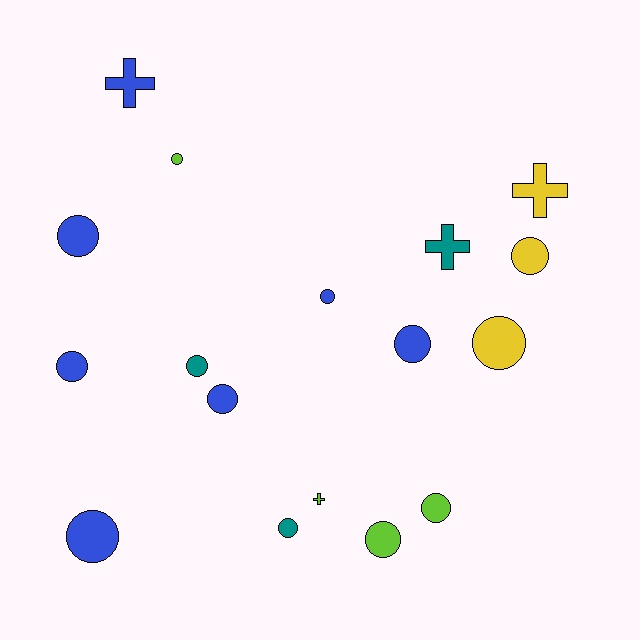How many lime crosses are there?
There is 1 lime cross.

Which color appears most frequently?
Blue, with 7 objects.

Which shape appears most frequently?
Circle, with 13 objects.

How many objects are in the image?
There are 17 objects.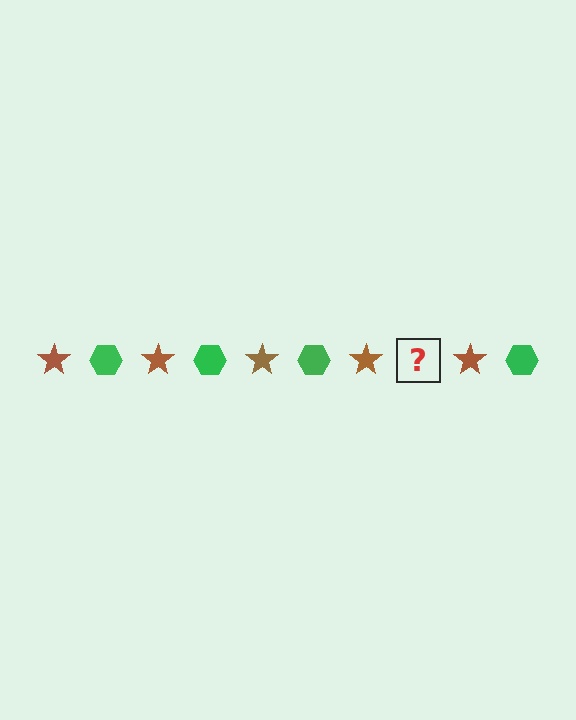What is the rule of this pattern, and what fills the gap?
The rule is that the pattern alternates between brown star and green hexagon. The gap should be filled with a green hexagon.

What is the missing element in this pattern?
The missing element is a green hexagon.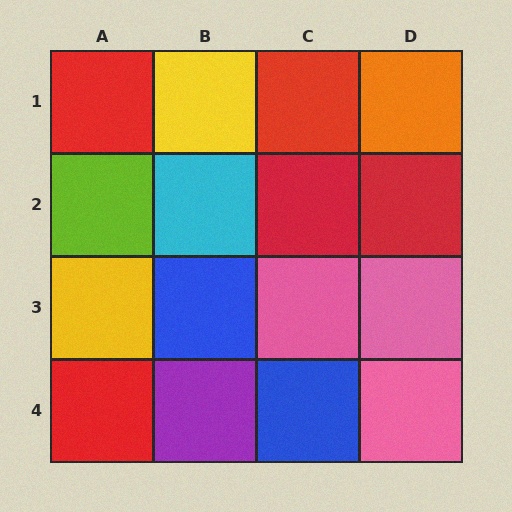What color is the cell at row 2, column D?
Red.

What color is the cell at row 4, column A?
Red.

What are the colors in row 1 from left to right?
Red, yellow, red, orange.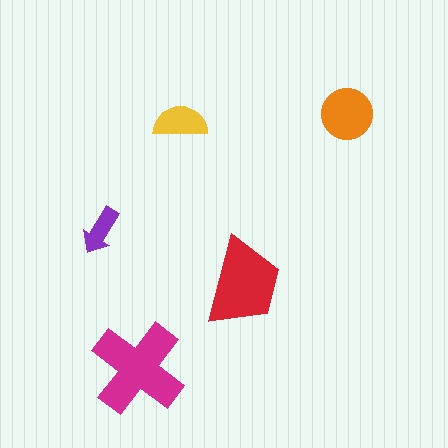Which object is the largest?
The magenta cross.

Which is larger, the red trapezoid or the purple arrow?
The red trapezoid.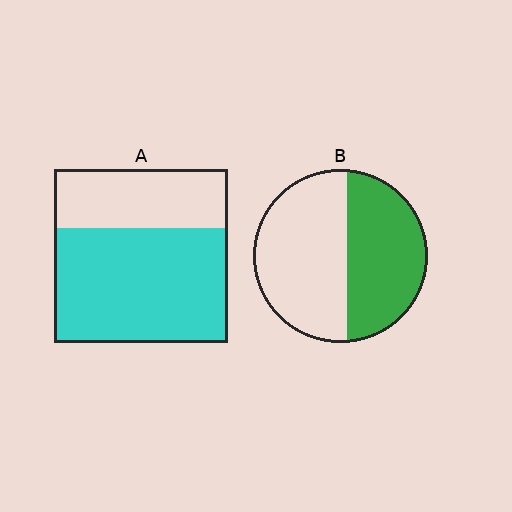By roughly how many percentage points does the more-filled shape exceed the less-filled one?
By roughly 20 percentage points (A over B).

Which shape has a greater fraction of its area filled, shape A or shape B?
Shape A.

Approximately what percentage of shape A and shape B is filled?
A is approximately 65% and B is approximately 45%.